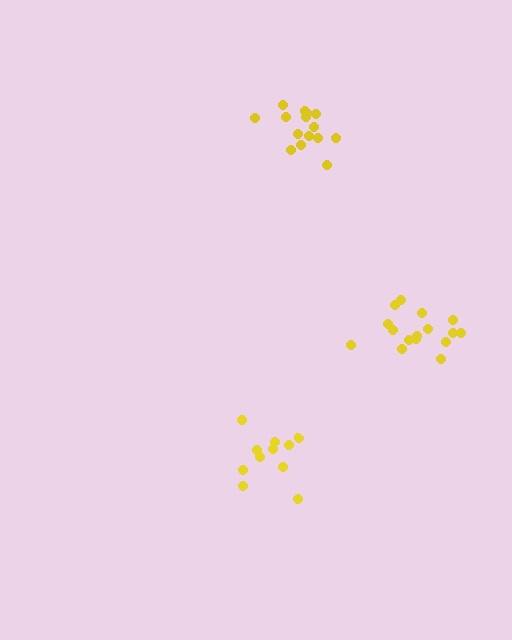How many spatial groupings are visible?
There are 3 spatial groupings.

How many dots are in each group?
Group 1: 15 dots, Group 2: 16 dots, Group 3: 11 dots (42 total).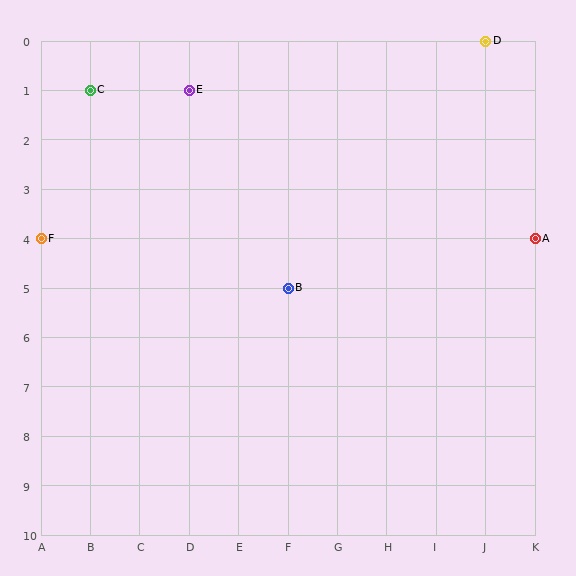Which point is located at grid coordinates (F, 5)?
Point B is at (F, 5).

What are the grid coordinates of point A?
Point A is at grid coordinates (K, 4).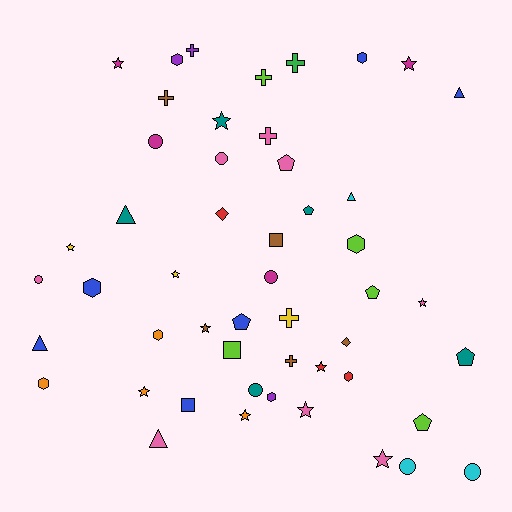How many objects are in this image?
There are 50 objects.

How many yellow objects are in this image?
There are 3 yellow objects.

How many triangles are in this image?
There are 5 triangles.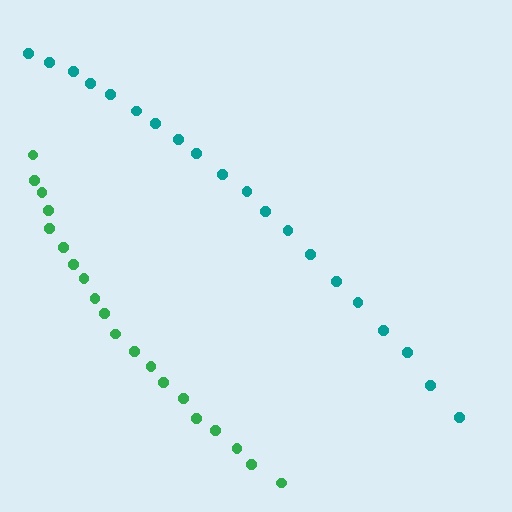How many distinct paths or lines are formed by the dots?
There are 2 distinct paths.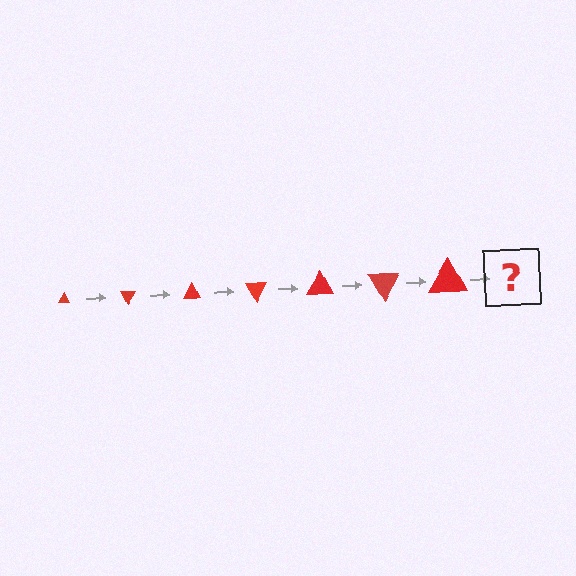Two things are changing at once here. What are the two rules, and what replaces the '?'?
The two rules are that the triangle grows larger each step and it rotates 60 degrees each step. The '?' should be a triangle, larger than the previous one and rotated 420 degrees from the start.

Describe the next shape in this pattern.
It should be a triangle, larger than the previous one and rotated 420 degrees from the start.